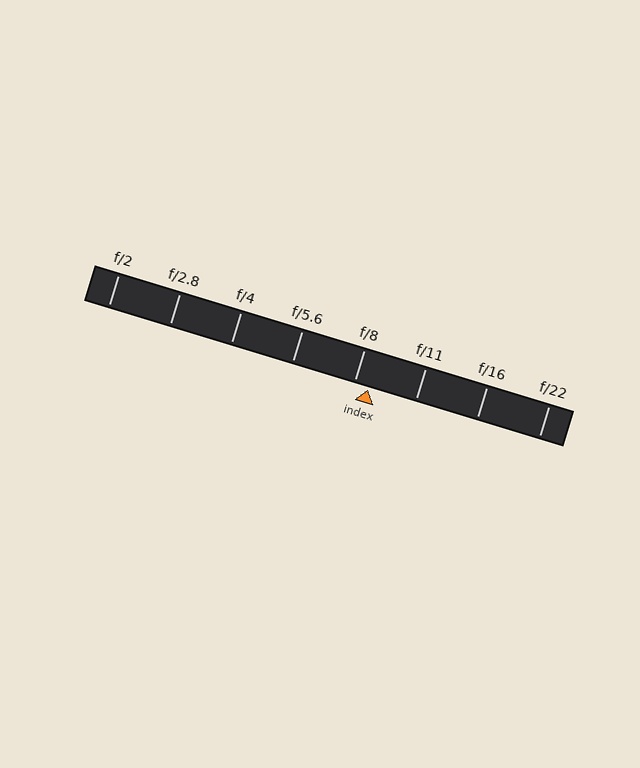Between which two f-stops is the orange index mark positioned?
The index mark is between f/8 and f/11.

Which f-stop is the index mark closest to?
The index mark is closest to f/8.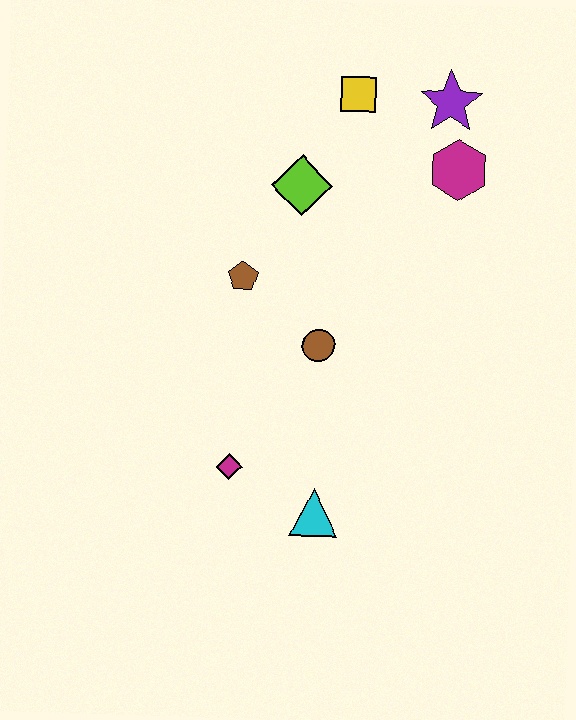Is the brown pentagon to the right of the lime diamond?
No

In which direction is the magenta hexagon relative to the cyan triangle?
The magenta hexagon is above the cyan triangle.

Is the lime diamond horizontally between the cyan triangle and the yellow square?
No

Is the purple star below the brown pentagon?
No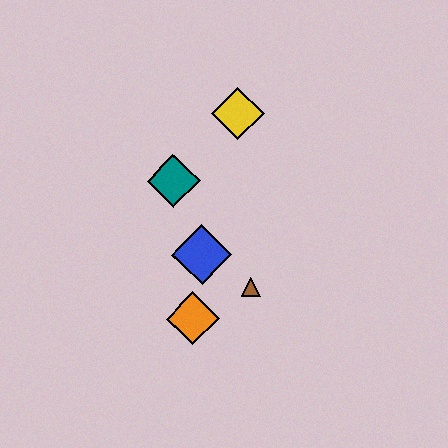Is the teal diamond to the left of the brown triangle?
Yes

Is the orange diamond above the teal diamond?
No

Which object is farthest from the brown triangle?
The yellow diamond is farthest from the brown triangle.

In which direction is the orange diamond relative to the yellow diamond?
The orange diamond is below the yellow diamond.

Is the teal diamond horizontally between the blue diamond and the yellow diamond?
No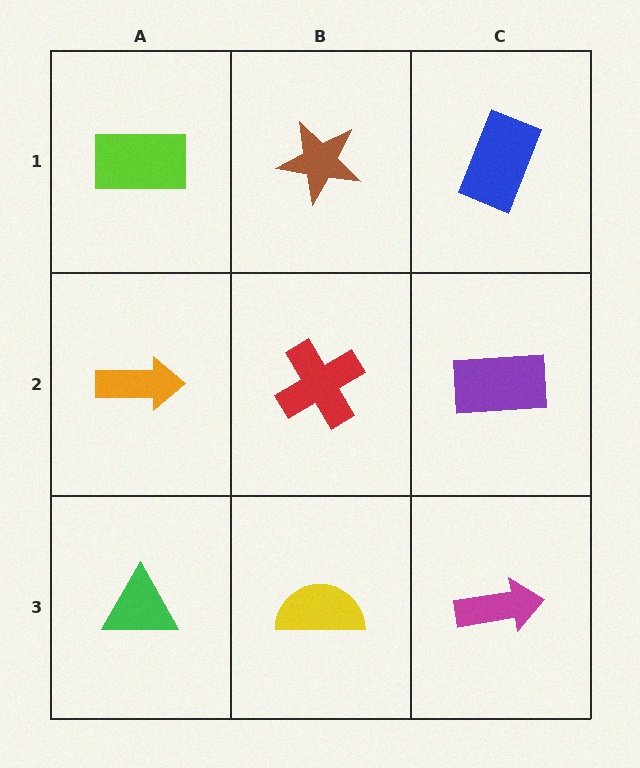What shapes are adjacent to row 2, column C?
A blue rectangle (row 1, column C), a magenta arrow (row 3, column C), a red cross (row 2, column B).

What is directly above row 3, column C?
A purple rectangle.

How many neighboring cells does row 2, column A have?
3.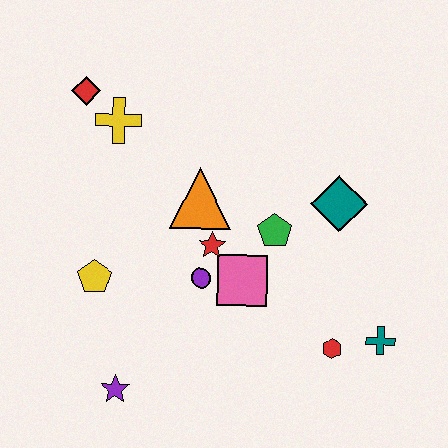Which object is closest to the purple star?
The yellow pentagon is closest to the purple star.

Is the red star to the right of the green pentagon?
No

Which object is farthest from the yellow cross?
The teal cross is farthest from the yellow cross.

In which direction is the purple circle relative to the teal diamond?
The purple circle is to the left of the teal diamond.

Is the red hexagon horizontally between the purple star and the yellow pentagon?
No